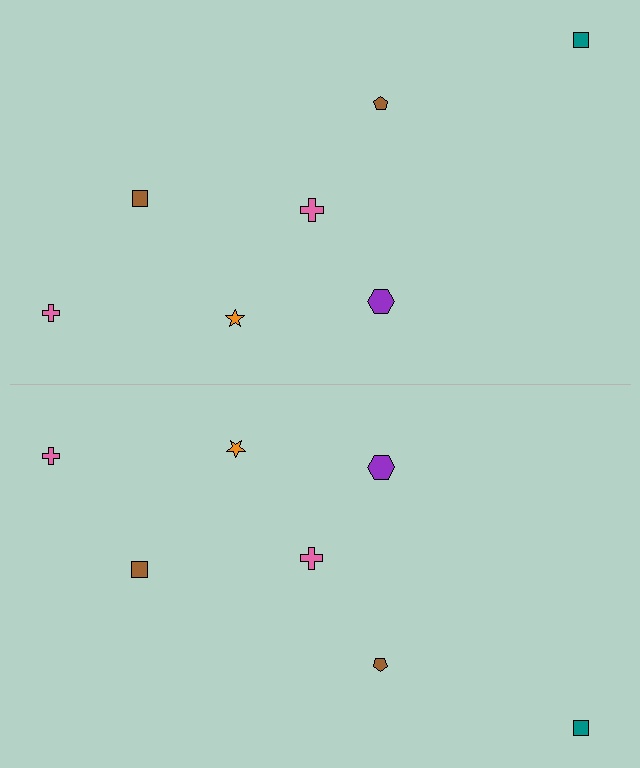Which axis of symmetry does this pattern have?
The pattern has a horizontal axis of symmetry running through the center of the image.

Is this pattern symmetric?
Yes, this pattern has bilateral (reflection) symmetry.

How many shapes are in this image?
There are 14 shapes in this image.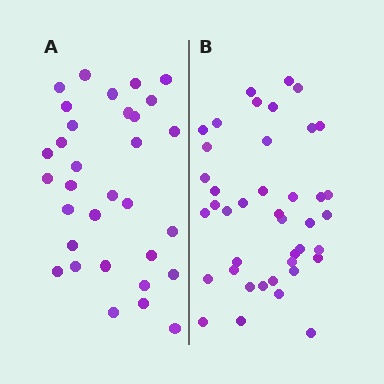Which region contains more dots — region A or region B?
Region B (the right region) has more dots.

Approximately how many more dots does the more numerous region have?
Region B has roughly 8 or so more dots than region A.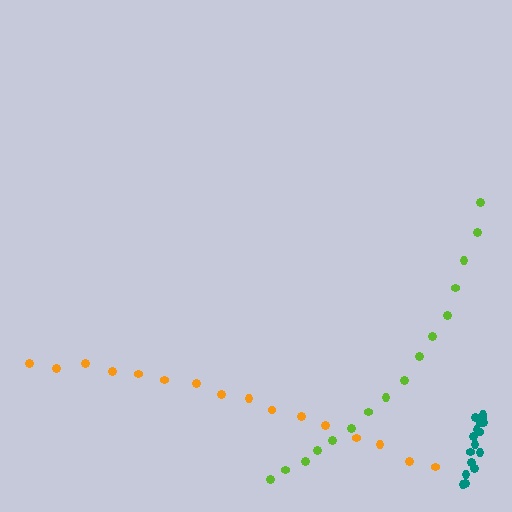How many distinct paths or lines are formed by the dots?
There are 3 distinct paths.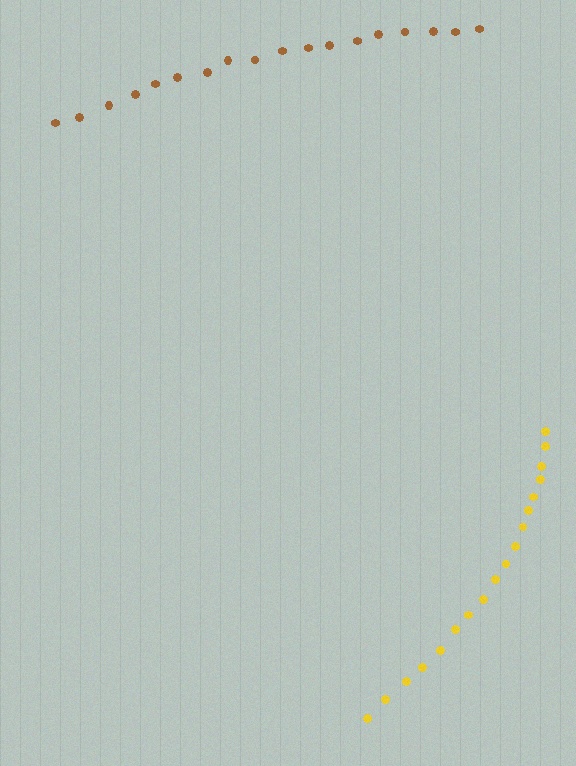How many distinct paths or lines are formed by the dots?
There are 2 distinct paths.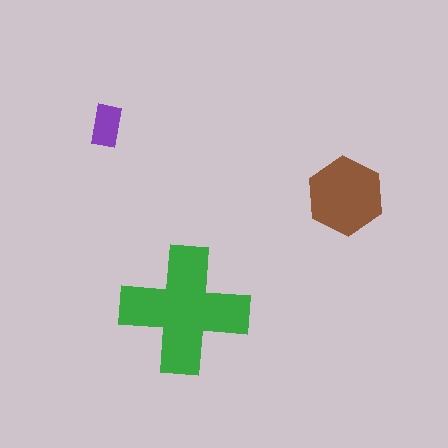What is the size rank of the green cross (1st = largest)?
1st.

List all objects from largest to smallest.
The green cross, the brown hexagon, the purple rectangle.